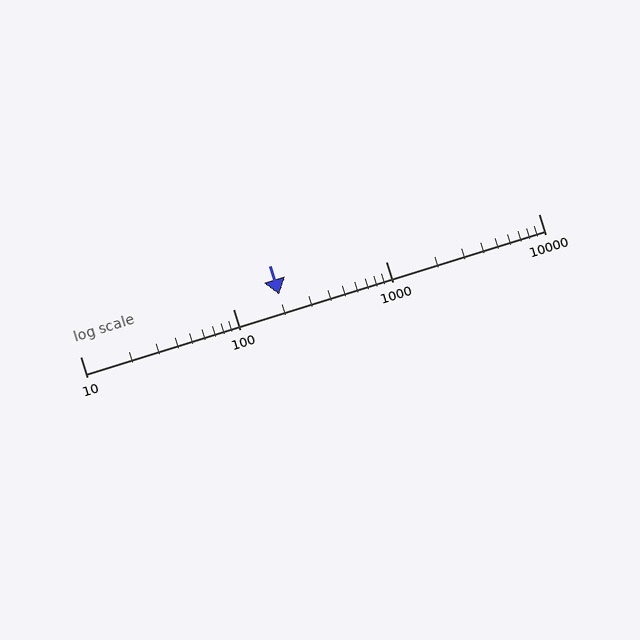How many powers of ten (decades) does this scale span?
The scale spans 3 decades, from 10 to 10000.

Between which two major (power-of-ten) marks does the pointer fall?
The pointer is between 100 and 1000.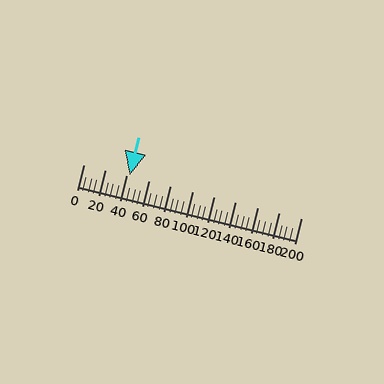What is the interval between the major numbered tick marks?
The major tick marks are spaced 20 units apart.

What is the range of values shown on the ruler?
The ruler shows values from 0 to 200.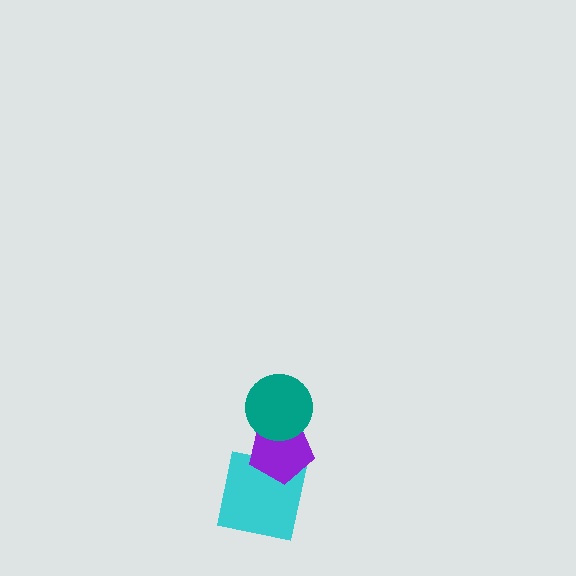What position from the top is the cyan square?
The cyan square is 3rd from the top.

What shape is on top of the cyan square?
The purple pentagon is on top of the cyan square.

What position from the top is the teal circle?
The teal circle is 1st from the top.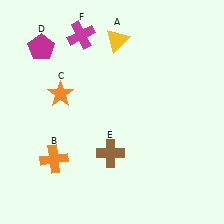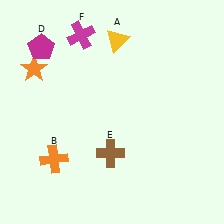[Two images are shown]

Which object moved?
The orange star (C) moved left.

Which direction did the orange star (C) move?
The orange star (C) moved left.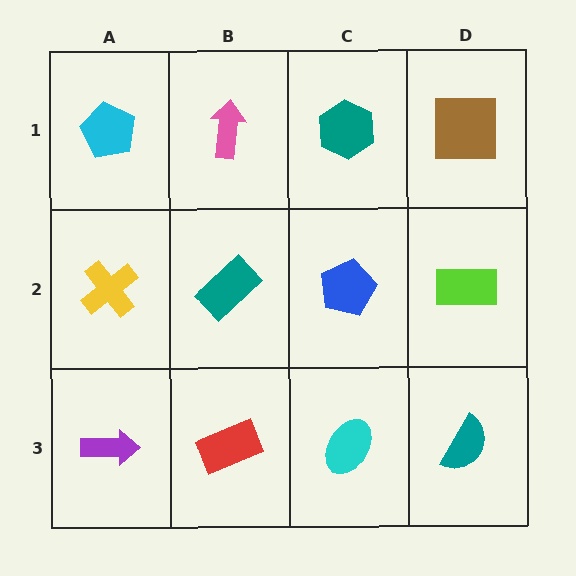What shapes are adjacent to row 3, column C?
A blue pentagon (row 2, column C), a red rectangle (row 3, column B), a teal semicircle (row 3, column D).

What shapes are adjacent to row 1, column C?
A blue pentagon (row 2, column C), a pink arrow (row 1, column B), a brown square (row 1, column D).